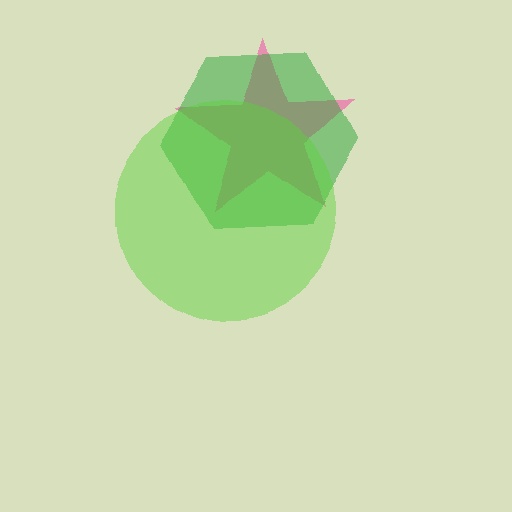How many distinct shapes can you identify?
There are 3 distinct shapes: a pink star, a green hexagon, a lime circle.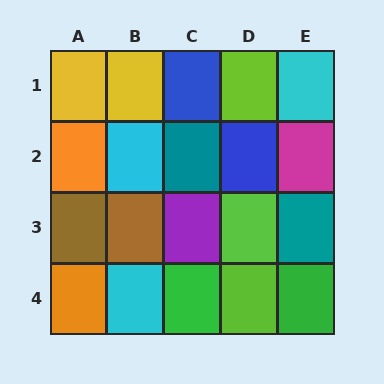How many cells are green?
2 cells are green.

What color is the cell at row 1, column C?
Blue.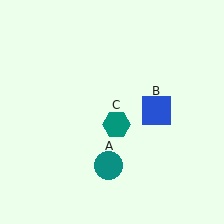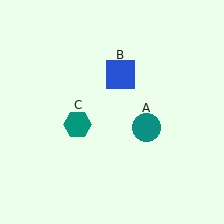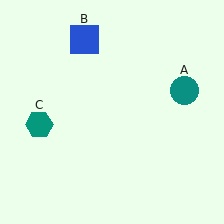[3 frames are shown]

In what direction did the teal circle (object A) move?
The teal circle (object A) moved up and to the right.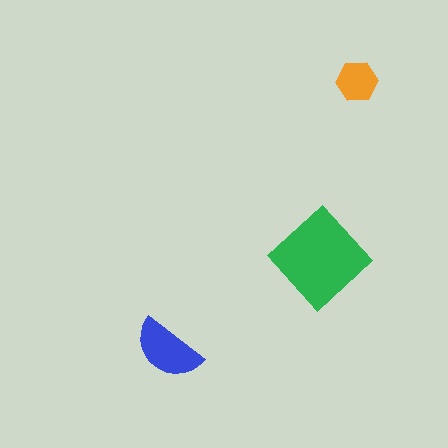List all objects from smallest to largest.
The orange hexagon, the blue semicircle, the green diamond.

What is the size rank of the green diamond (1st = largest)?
1st.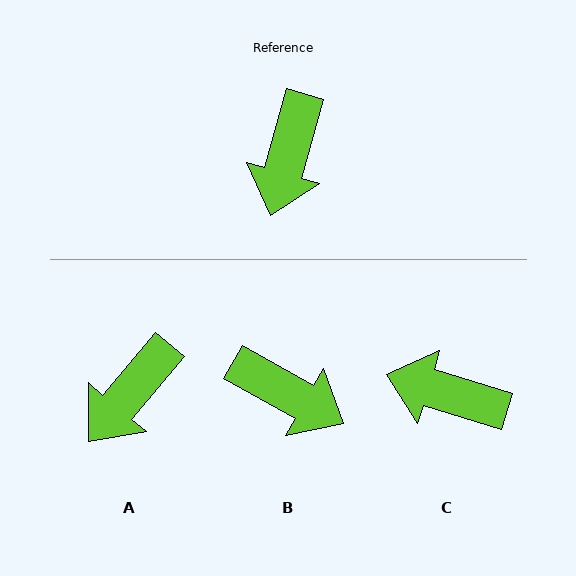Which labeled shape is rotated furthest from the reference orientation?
C, about 91 degrees away.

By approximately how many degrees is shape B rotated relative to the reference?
Approximately 76 degrees counter-clockwise.